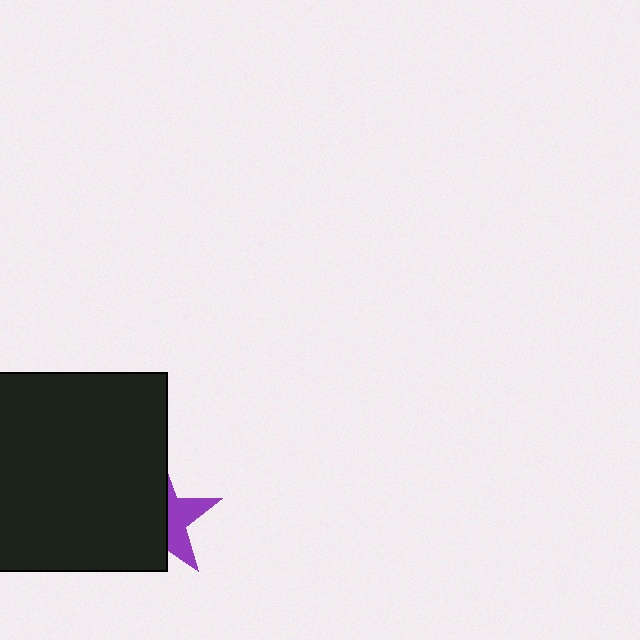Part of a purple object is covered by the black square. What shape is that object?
It is a star.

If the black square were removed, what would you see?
You would see the complete purple star.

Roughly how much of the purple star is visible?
A small part of it is visible (roughly 39%).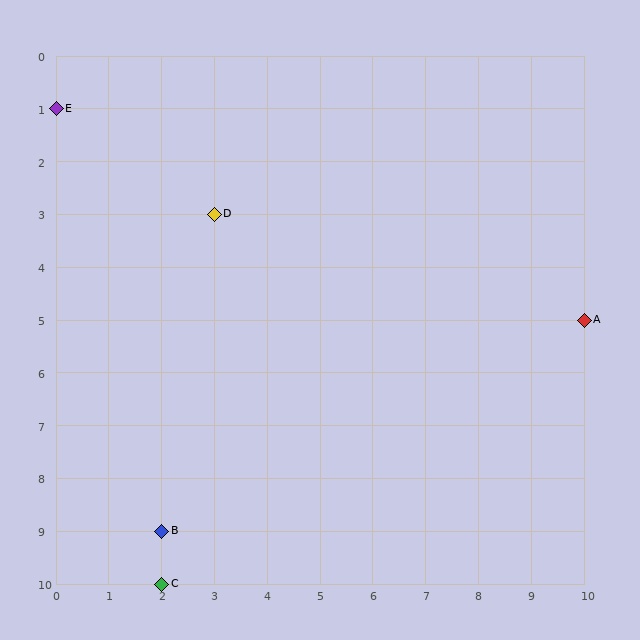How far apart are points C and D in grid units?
Points C and D are 1 column and 7 rows apart (about 7.1 grid units diagonally).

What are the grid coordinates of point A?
Point A is at grid coordinates (10, 5).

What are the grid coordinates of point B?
Point B is at grid coordinates (2, 9).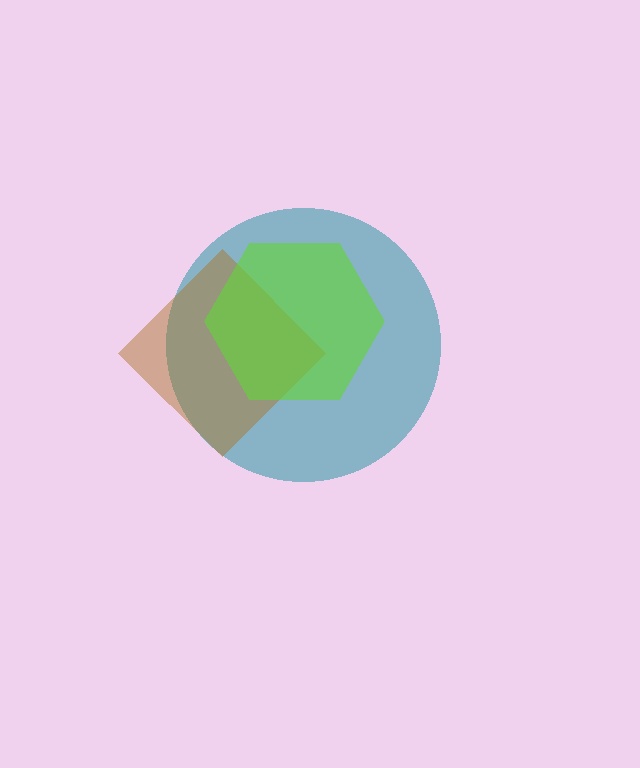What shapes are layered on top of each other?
The layered shapes are: a teal circle, a brown diamond, a lime hexagon.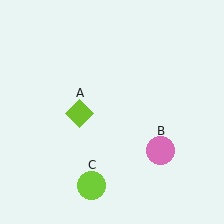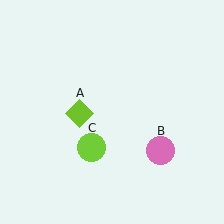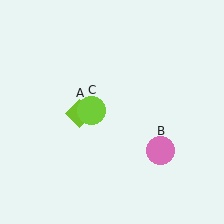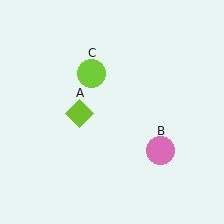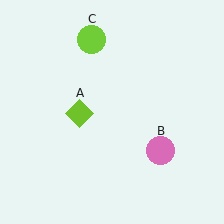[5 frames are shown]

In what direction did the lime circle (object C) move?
The lime circle (object C) moved up.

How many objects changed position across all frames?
1 object changed position: lime circle (object C).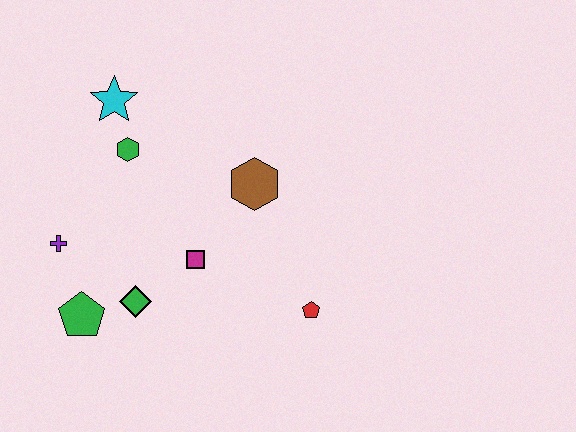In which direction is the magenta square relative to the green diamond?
The magenta square is to the right of the green diamond.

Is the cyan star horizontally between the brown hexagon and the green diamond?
No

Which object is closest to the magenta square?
The green diamond is closest to the magenta square.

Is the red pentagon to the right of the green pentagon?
Yes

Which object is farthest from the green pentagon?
The red pentagon is farthest from the green pentagon.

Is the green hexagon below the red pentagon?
No